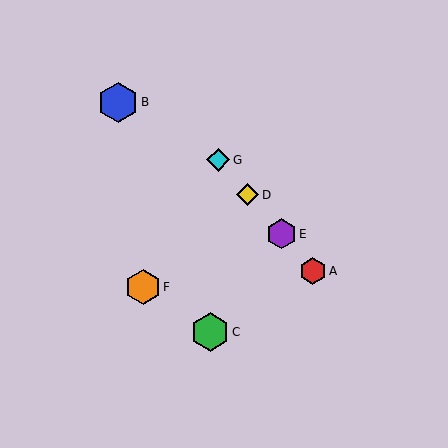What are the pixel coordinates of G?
Object G is at (218, 160).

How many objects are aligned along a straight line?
4 objects (A, D, E, G) are aligned along a straight line.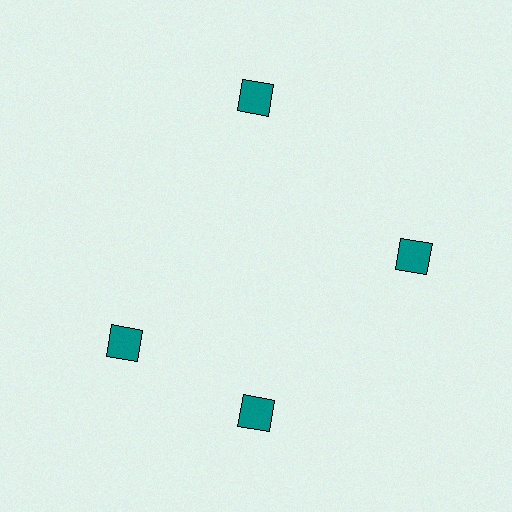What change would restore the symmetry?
The symmetry would be restored by rotating it back into even spacing with its neighbors so that all 4 squares sit at equal angles and equal distance from the center.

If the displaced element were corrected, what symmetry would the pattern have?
It would have 4-fold rotational symmetry — the pattern would map onto itself every 90 degrees.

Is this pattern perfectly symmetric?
No. The 4 teal squares are arranged in a ring, but one element near the 9 o'clock position is rotated out of alignment along the ring, breaking the 4-fold rotational symmetry.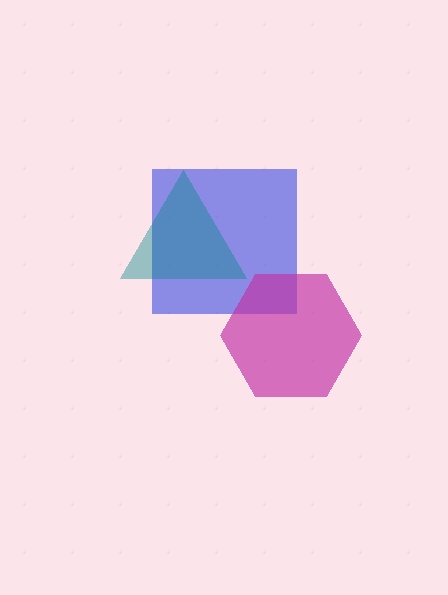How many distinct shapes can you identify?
There are 3 distinct shapes: a blue square, a magenta hexagon, a teal triangle.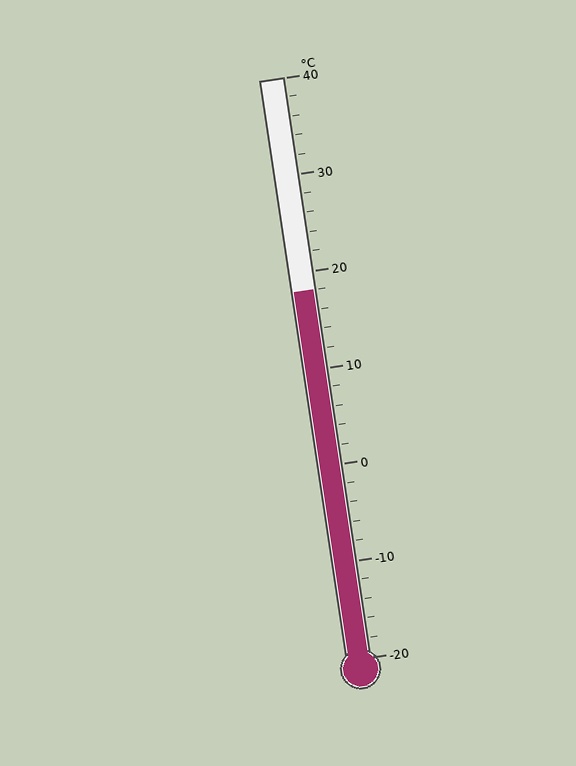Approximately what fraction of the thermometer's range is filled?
The thermometer is filled to approximately 65% of its range.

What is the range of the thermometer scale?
The thermometer scale ranges from -20°C to 40°C.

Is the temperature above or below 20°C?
The temperature is below 20°C.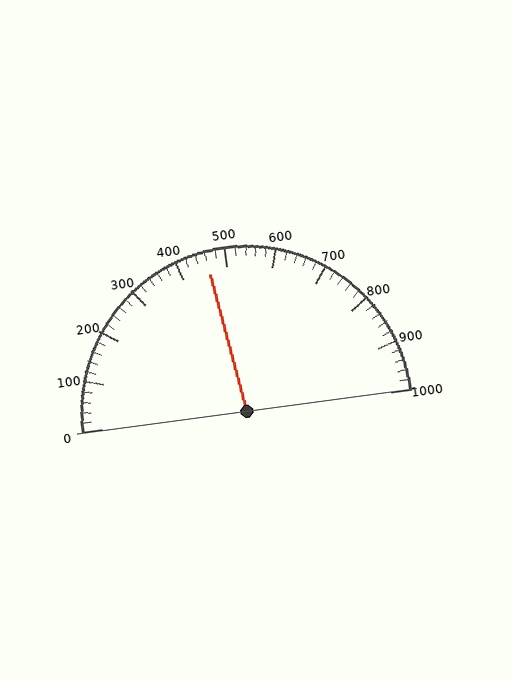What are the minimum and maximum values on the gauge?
The gauge ranges from 0 to 1000.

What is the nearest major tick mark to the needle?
The nearest major tick mark is 500.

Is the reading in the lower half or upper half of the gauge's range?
The reading is in the lower half of the range (0 to 1000).